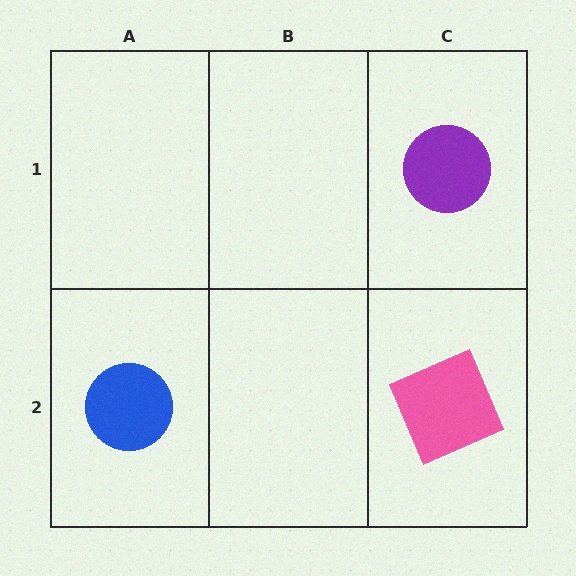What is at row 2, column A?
A blue circle.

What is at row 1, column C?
A purple circle.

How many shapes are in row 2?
2 shapes.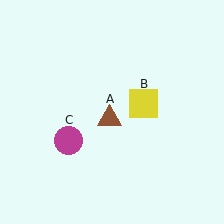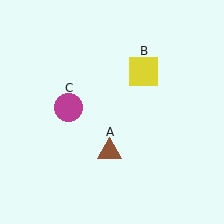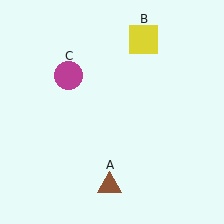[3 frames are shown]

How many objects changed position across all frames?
3 objects changed position: brown triangle (object A), yellow square (object B), magenta circle (object C).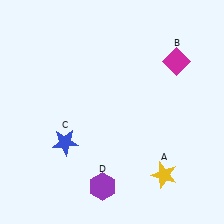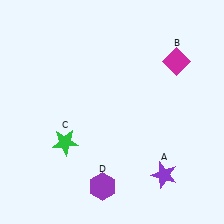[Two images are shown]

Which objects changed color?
A changed from yellow to purple. C changed from blue to green.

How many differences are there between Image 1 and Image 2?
There are 2 differences between the two images.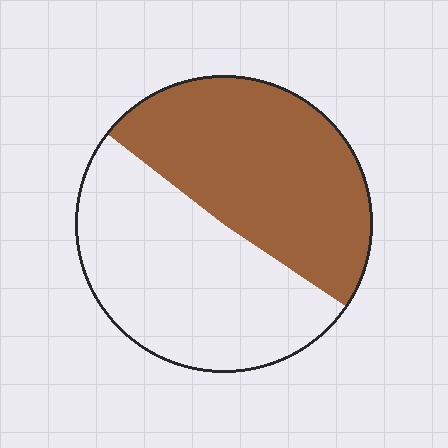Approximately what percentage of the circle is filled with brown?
Approximately 50%.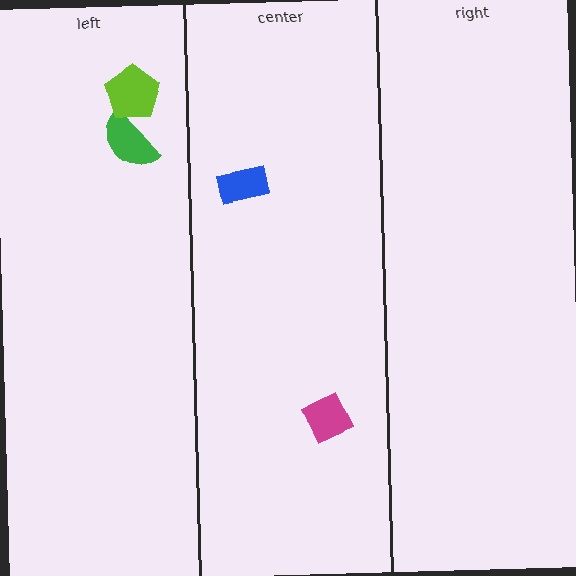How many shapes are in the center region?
2.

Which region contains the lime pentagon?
The left region.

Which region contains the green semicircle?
The left region.